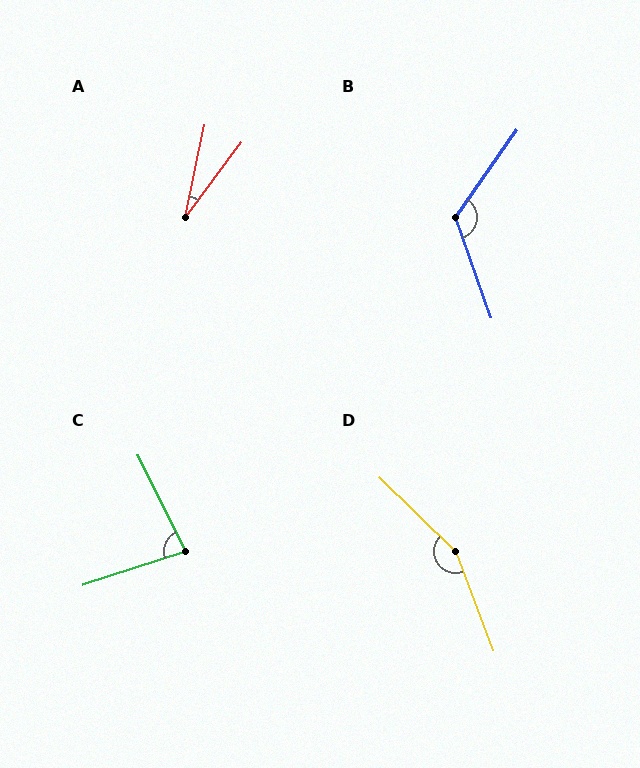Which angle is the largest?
D, at approximately 155 degrees.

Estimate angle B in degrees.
Approximately 125 degrees.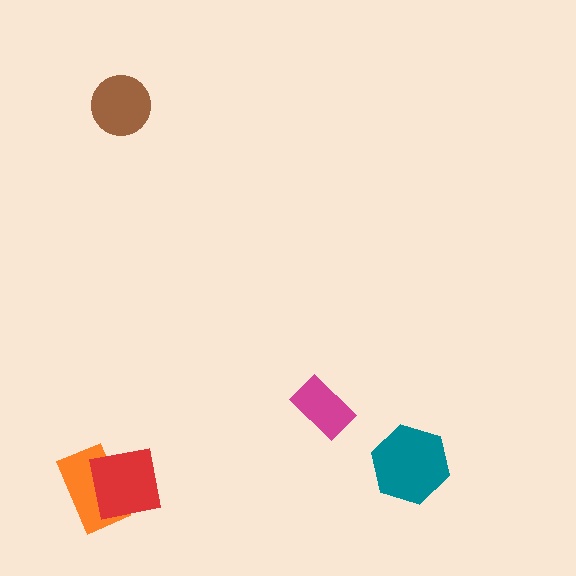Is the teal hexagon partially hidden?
No, no other shape covers it.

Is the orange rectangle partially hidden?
Yes, it is partially covered by another shape.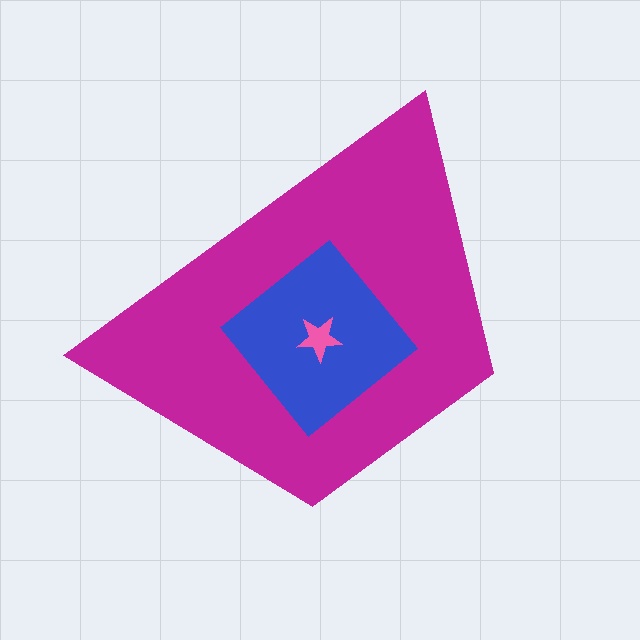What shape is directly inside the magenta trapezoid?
The blue diamond.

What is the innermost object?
The pink star.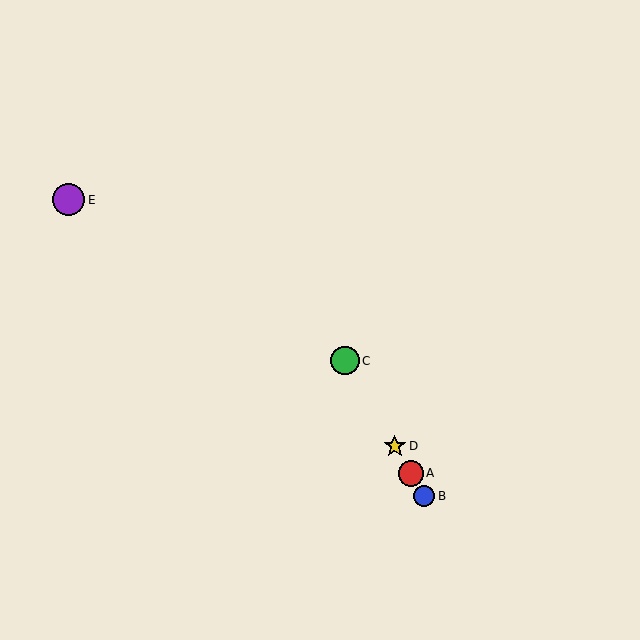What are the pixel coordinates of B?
Object B is at (424, 496).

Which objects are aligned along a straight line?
Objects A, B, C, D are aligned along a straight line.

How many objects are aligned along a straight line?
4 objects (A, B, C, D) are aligned along a straight line.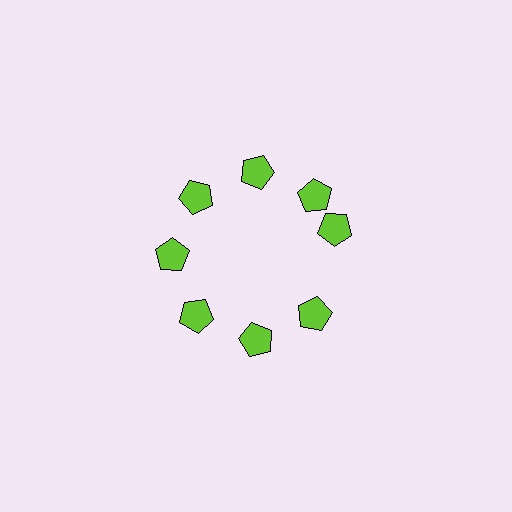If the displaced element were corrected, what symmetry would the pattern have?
It would have 8-fold rotational symmetry — the pattern would map onto itself every 45 degrees.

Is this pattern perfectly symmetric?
No. The 8 lime pentagons are arranged in a ring, but one element near the 3 o'clock position is rotated out of alignment along the ring, breaking the 8-fold rotational symmetry.